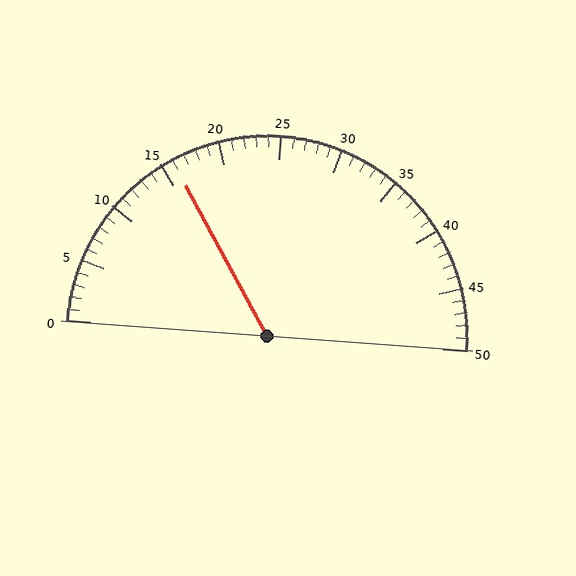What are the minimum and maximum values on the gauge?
The gauge ranges from 0 to 50.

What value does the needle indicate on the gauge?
The needle indicates approximately 16.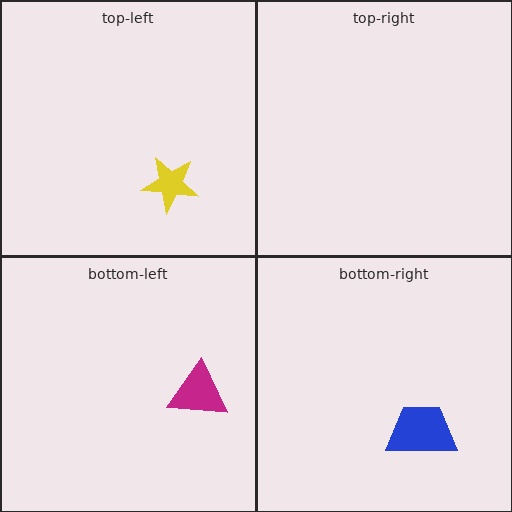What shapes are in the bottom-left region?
The magenta triangle.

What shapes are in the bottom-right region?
The blue trapezoid.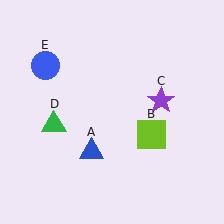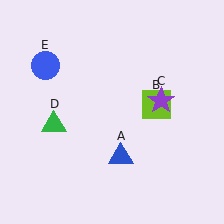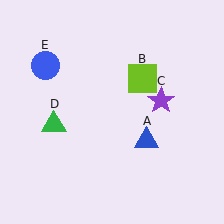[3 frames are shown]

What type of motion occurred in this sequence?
The blue triangle (object A), lime square (object B) rotated counterclockwise around the center of the scene.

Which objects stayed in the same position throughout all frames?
Purple star (object C) and green triangle (object D) and blue circle (object E) remained stationary.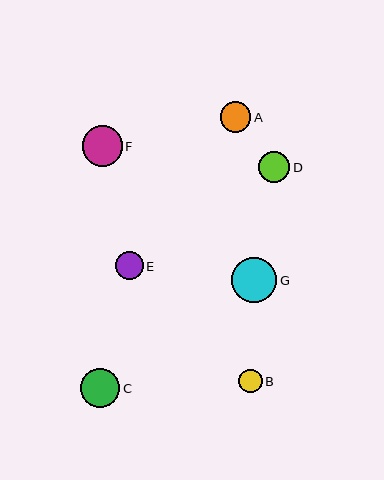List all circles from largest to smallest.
From largest to smallest: G, F, C, D, A, E, B.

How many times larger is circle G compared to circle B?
Circle G is approximately 1.9 times the size of circle B.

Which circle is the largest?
Circle G is the largest with a size of approximately 45 pixels.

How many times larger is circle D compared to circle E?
Circle D is approximately 1.1 times the size of circle E.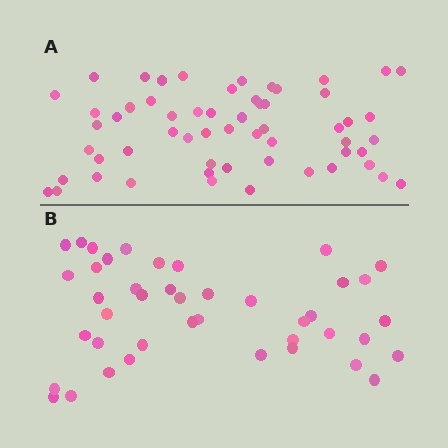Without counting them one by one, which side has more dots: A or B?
Region A (the top region) has more dots.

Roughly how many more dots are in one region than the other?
Region A has approximately 15 more dots than region B.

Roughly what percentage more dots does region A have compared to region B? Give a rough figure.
About 40% more.